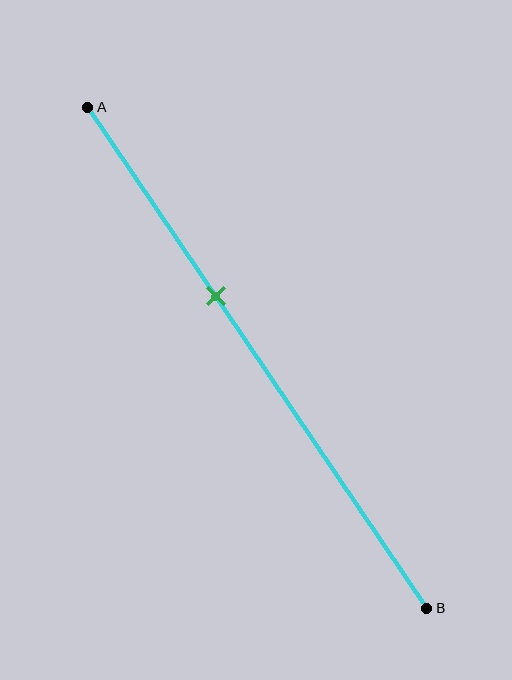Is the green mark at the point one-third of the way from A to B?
No, the mark is at about 40% from A, not at the 33% one-third point.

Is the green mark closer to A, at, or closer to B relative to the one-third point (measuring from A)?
The green mark is closer to point B than the one-third point of segment AB.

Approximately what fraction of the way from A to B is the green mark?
The green mark is approximately 40% of the way from A to B.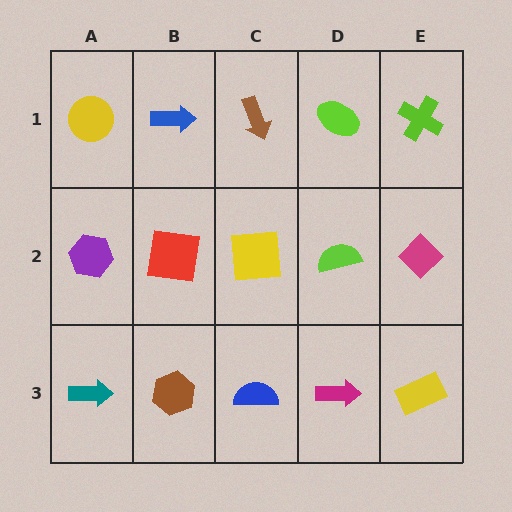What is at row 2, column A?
A purple hexagon.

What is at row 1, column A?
A yellow circle.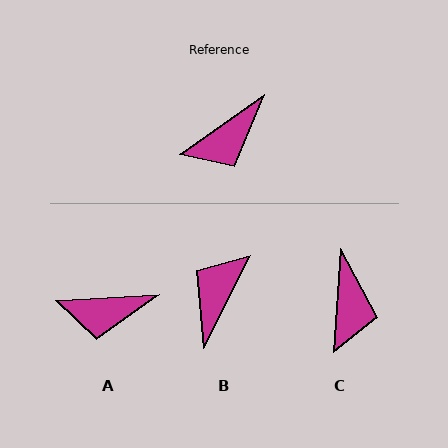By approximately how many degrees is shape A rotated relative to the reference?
Approximately 32 degrees clockwise.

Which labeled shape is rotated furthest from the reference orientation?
B, about 152 degrees away.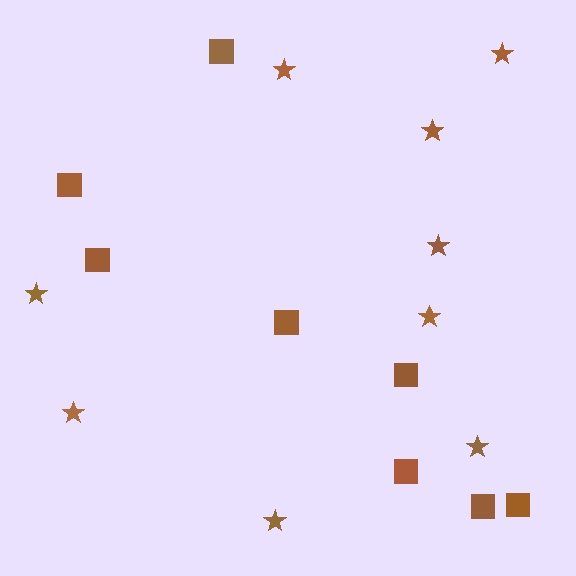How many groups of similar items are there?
There are 2 groups: one group of stars (9) and one group of squares (8).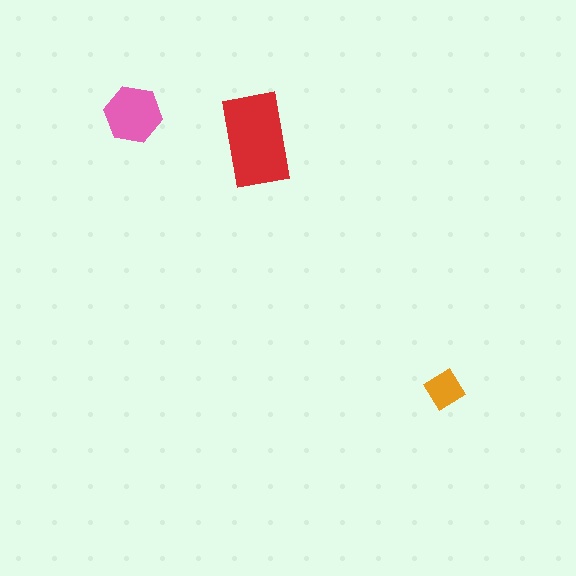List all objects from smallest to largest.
The orange diamond, the pink hexagon, the red rectangle.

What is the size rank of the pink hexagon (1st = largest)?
2nd.